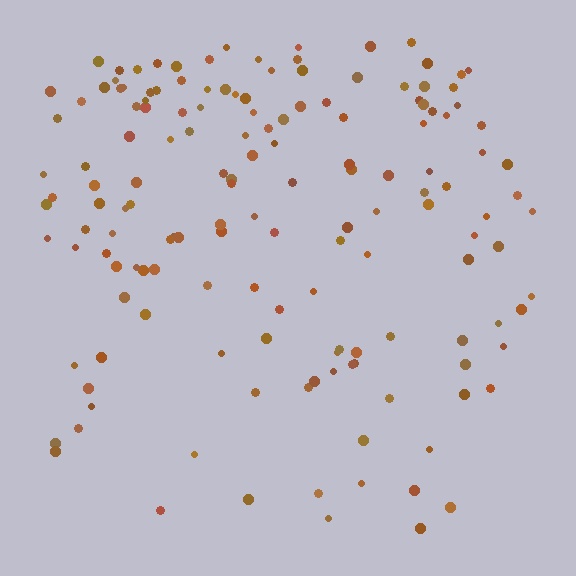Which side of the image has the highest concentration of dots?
The top.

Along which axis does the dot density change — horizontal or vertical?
Vertical.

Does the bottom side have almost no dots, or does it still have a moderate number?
Still a moderate number, just noticeably fewer than the top.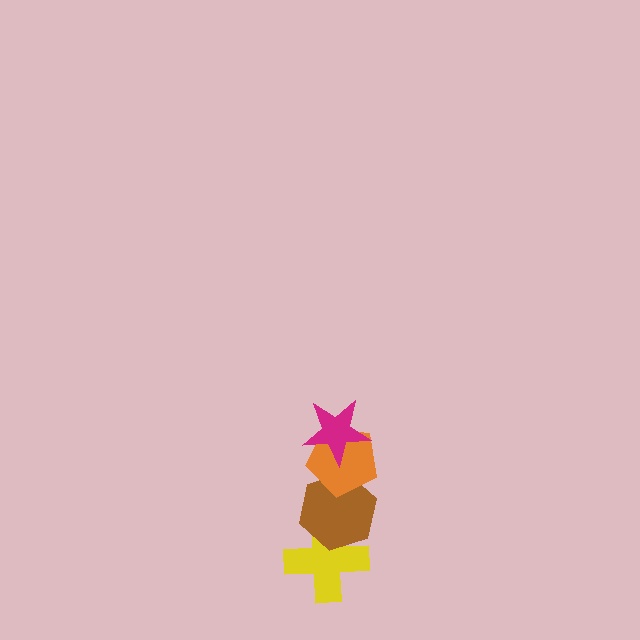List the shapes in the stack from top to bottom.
From top to bottom: the magenta star, the orange pentagon, the brown hexagon, the yellow cross.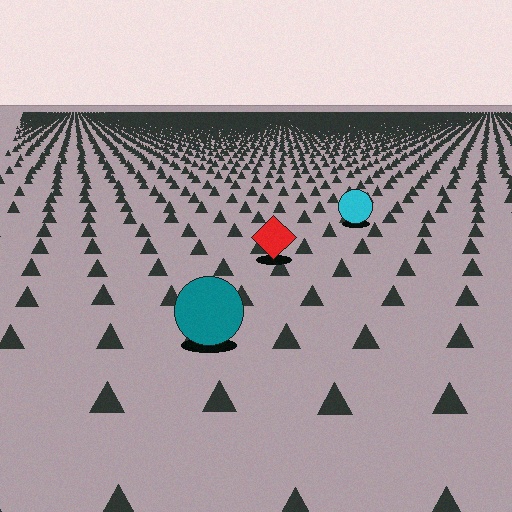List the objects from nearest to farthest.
From nearest to farthest: the teal circle, the red diamond, the cyan circle.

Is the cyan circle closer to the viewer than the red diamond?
No. The red diamond is closer — you can tell from the texture gradient: the ground texture is coarser near it.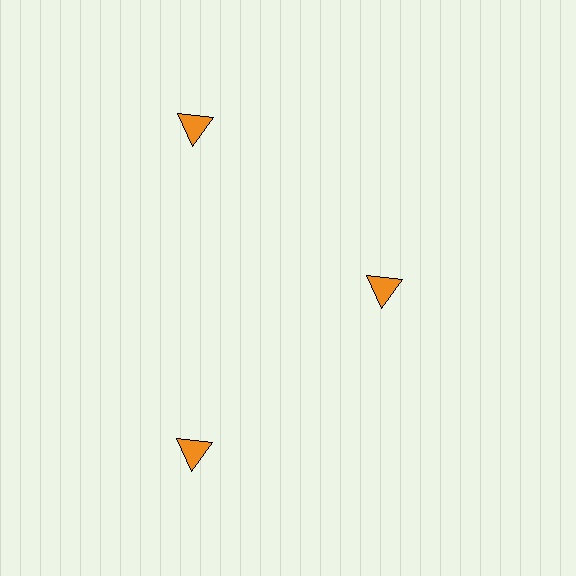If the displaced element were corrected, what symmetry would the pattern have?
It would have 3-fold rotational symmetry — the pattern would map onto itself every 120 degrees.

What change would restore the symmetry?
The symmetry would be restored by moving it outward, back onto the ring so that all 3 triangles sit at equal angles and equal distance from the center.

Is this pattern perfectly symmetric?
No. The 3 orange triangles are arranged in a ring, but one element near the 3 o'clock position is pulled inward toward the center, breaking the 3-fold rotational symmetry.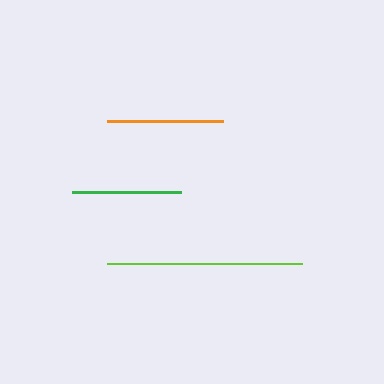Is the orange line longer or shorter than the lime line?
The lime line is longer than the orange line.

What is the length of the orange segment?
The orange segment is approximately 115 pixels long.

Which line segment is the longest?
The lime line is the longest at approximately 195 pixels.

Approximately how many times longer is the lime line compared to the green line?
The lime line is approximately 1.8 times the length of the green line.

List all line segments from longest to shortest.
From longest to shortest: lime, orange, green.